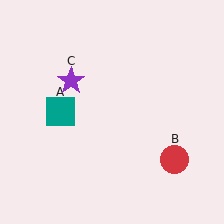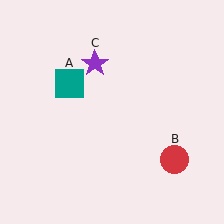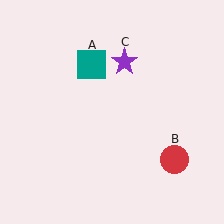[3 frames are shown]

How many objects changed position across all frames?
2 objects changed position: teal square (object A), purple star (object C).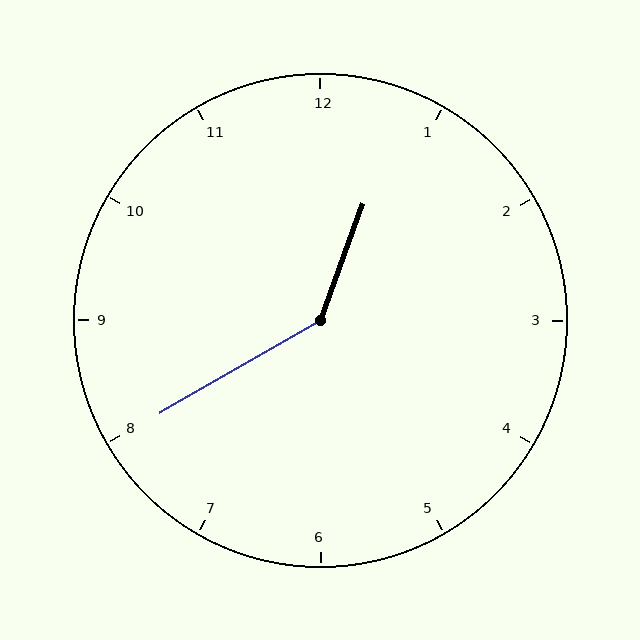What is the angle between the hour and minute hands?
Approximately 140 degrees.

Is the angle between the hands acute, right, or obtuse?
It is obtuse.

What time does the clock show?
12:40.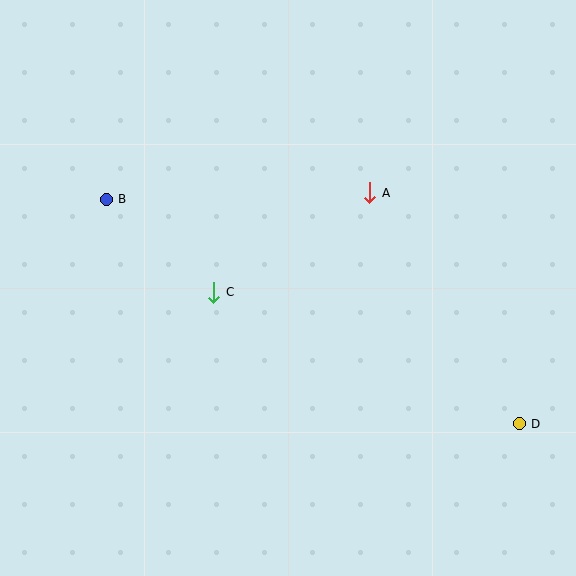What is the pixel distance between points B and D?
The distance between B and D is 470 pixels.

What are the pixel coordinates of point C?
Point C is at (214, 292).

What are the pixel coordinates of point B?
Point B is at (106, 199).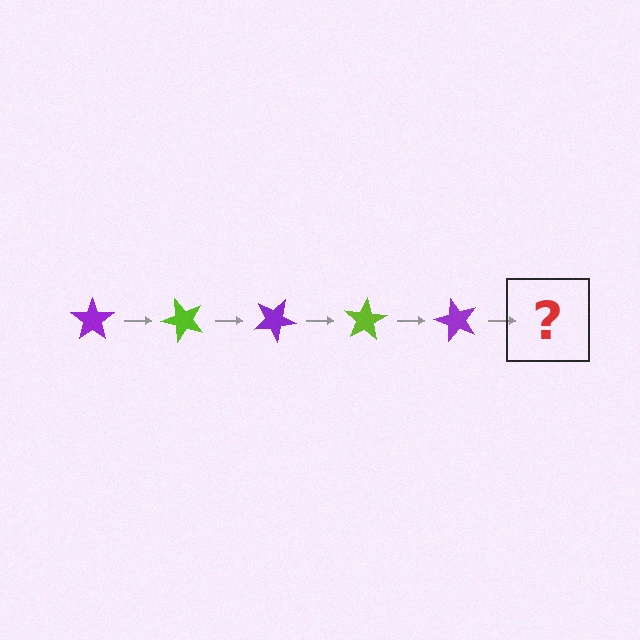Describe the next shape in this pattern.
It should be a lime star, rotated 250 degrees from the start.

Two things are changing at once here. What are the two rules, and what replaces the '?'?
The two rules are that it rotates 50 degrees each step and the color cycles through purple and lime. The '?' should be a lime star, rotated 250 degrees from the start.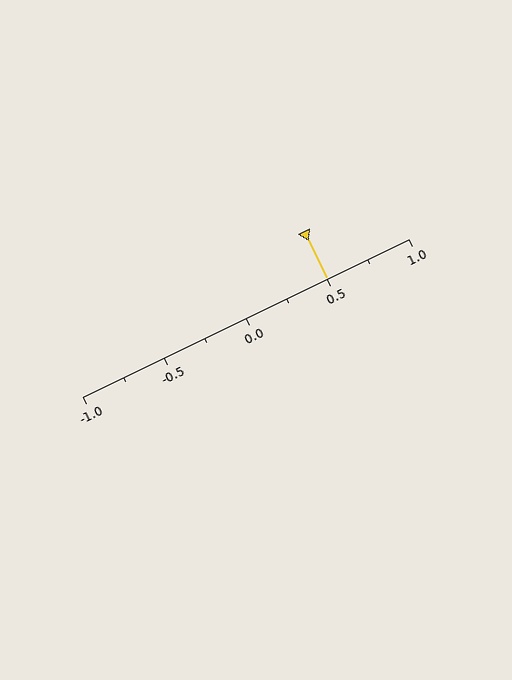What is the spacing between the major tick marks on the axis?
The major ticks are spaced 0.5 apart.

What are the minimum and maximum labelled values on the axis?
The axis runs from -1.0 to 1.0.